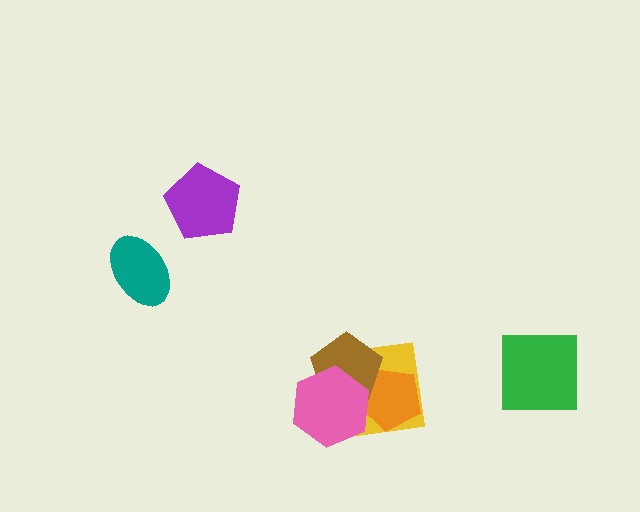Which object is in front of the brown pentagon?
The pink hexagon is in front of the brown pentagon.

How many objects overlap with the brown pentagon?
3 objects overlap with the brown pentagon.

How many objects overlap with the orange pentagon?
3 objects overlap with the orange pentagon.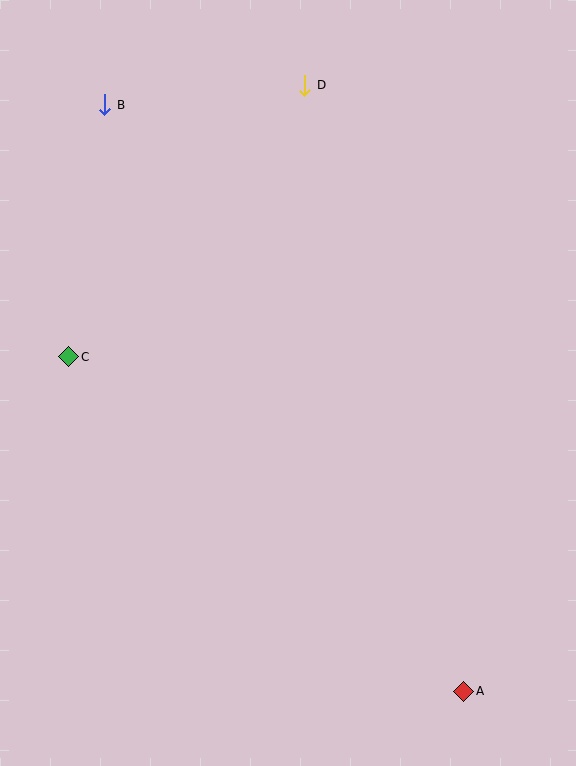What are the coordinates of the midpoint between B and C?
The midpoint between B and C is at (87, 231).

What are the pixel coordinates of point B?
Point B is at (105, 105).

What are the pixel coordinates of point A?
Point A is at (464, 691).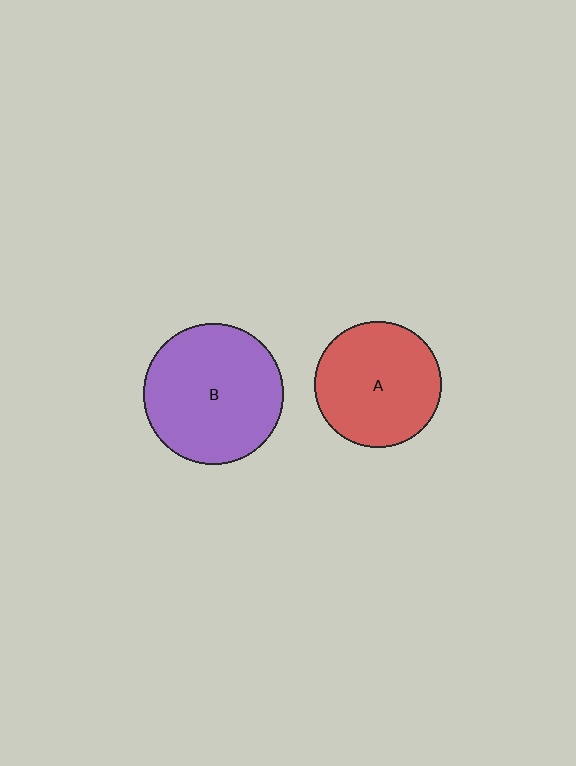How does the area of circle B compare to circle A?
Approximately 1.2 times.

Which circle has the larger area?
Circle B (purple).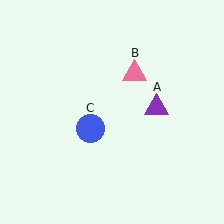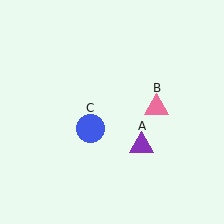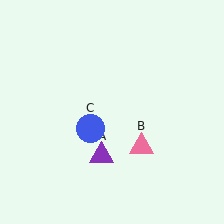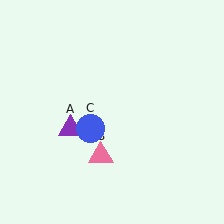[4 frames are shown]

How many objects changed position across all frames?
2 objects changed position: purple triangle (object A), pink triangle (object B).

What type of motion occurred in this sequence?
The purple triangle (object A), pink triangle (object B) rotated clockwise around the center of the scene.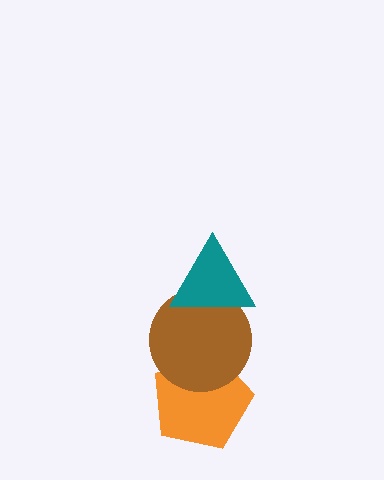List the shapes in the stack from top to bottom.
From top to bottom: the teal triangle, the brown circle, the orange pentagon.